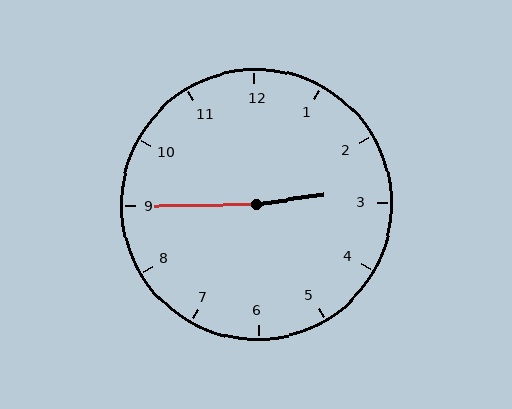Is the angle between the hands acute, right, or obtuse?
It is obtuse.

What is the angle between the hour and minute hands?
Approximately 172 degrees.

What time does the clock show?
2:45.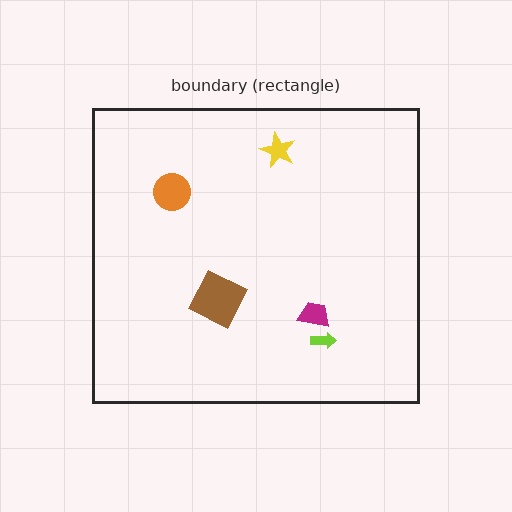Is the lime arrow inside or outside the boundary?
Inside.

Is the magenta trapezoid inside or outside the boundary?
Inside.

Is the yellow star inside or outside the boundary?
Inside.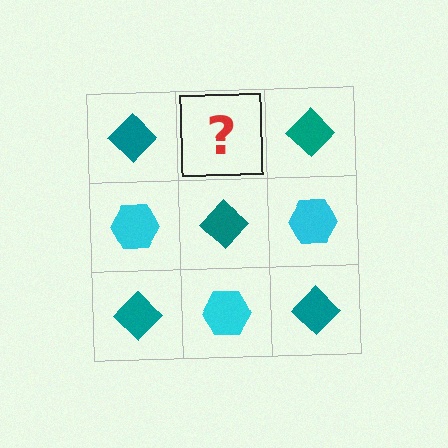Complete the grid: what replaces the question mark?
The question mark should be replaced with a cyan hexagon.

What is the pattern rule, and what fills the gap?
The rule is that it alternates teal diamond and cyan hexagon in a checkerboard pattern. The gap should be filled with a cyan hexagon.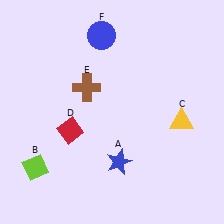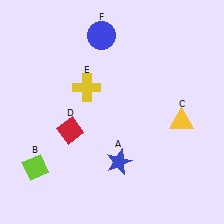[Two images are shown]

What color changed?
The cross (E) changed from brown in Image 1 to yellow in Image 2.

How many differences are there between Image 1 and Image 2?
There is 1 difference between the two images.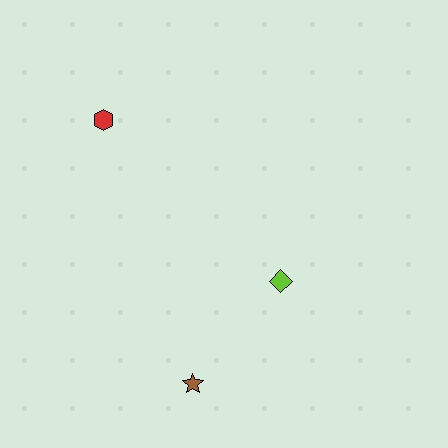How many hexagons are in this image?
There is 1 hexagon.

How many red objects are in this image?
There is 1 red object.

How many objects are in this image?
There are 3 objects.